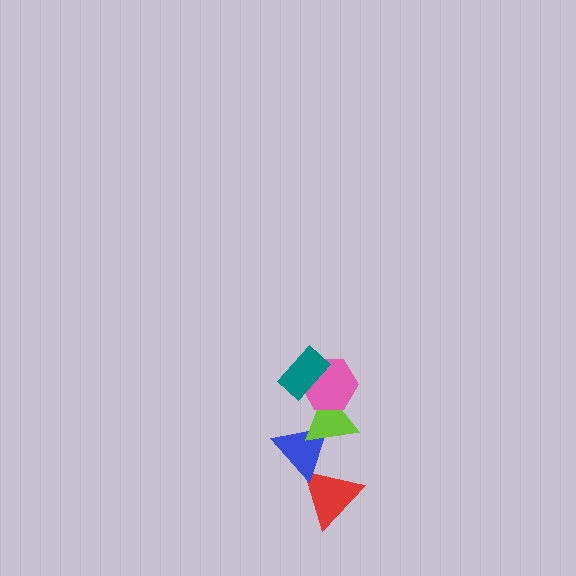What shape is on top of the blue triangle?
The lime triangle is on top of the blue triangle.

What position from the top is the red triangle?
The red triangle is 5th from the top.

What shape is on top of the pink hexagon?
The teal rectangle is on top of the pink hexagon.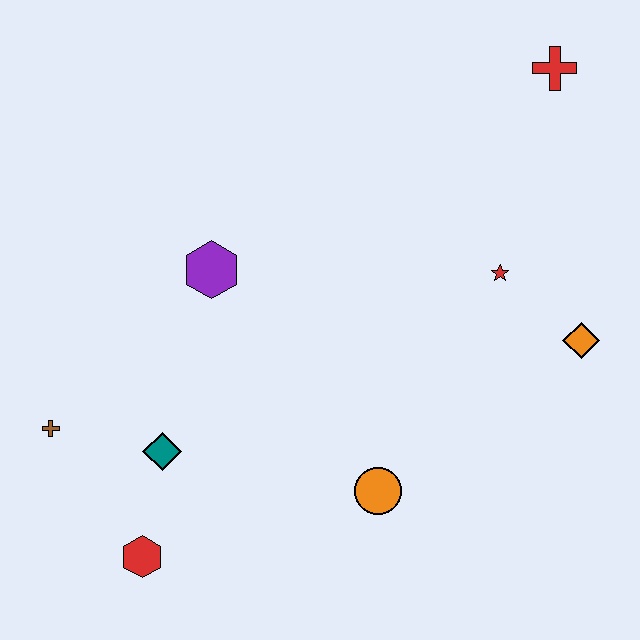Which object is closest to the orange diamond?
The red star is closest to the orange diamond.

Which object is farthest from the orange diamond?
The brown cross is farthest from the orange diamond.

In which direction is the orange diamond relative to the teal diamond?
The orange diamond is to the right of the teal diamond.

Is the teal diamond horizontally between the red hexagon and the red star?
Yes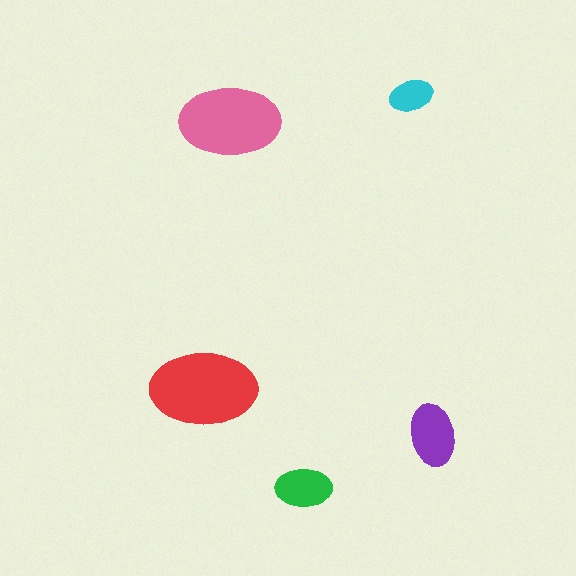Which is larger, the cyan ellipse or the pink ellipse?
The pink one.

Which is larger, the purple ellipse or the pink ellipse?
The pink one.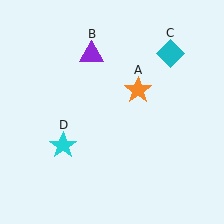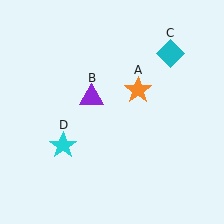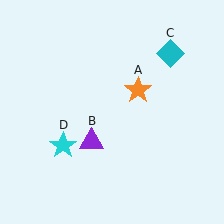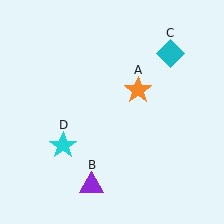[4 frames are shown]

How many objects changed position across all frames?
1 object changed position: purple triangle (object B).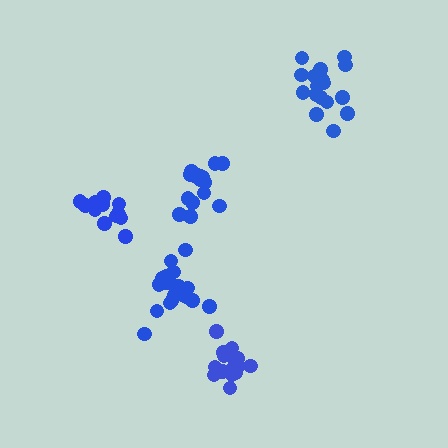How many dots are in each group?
Group 1: 19 dots, Group 2: 14 dots, Group 3: 17 dots, Group 4: 18 dots, Group 5: 17 dots (85 total).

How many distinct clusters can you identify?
There are 5 distinct clusters.